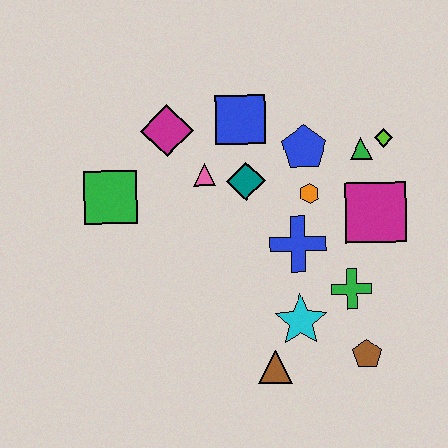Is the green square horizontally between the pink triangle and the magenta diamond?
No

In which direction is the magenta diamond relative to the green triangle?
The magenta diamond is to the left of the green triangle.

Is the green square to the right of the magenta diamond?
No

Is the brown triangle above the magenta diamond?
No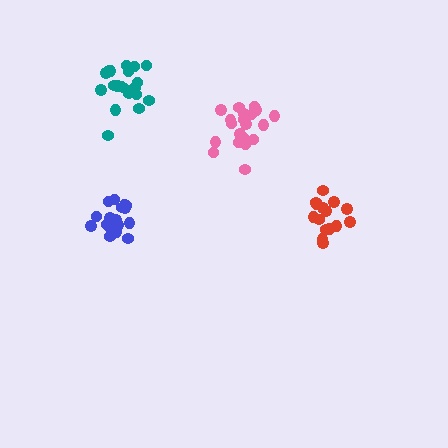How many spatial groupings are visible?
There are 4 spatial groupings.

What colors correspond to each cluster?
The clusters are colored: teal, pink, blue, red.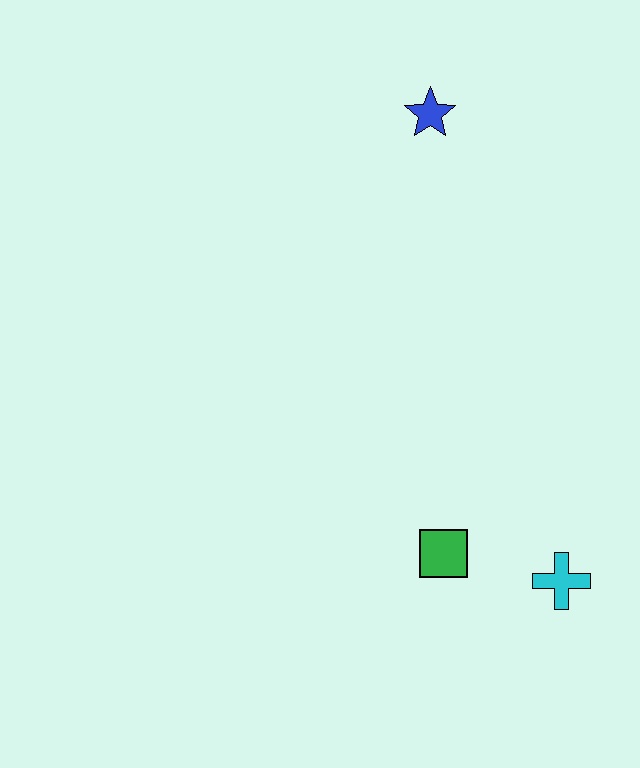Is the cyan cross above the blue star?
No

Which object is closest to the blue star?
The green square is closest to the blue star.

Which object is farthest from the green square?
The blue star is farthest from the green square.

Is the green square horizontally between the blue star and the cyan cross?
Yes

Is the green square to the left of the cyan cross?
Yes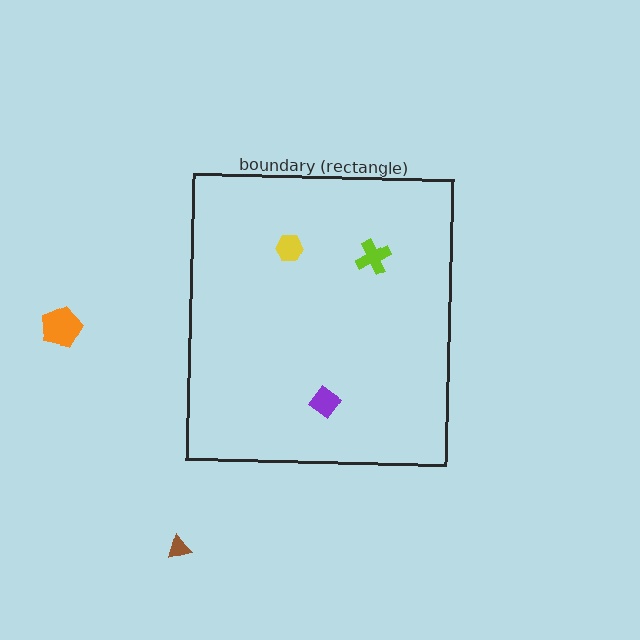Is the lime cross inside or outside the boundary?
Inside.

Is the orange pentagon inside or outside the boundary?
Outside.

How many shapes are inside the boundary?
3 inside, 2 outside.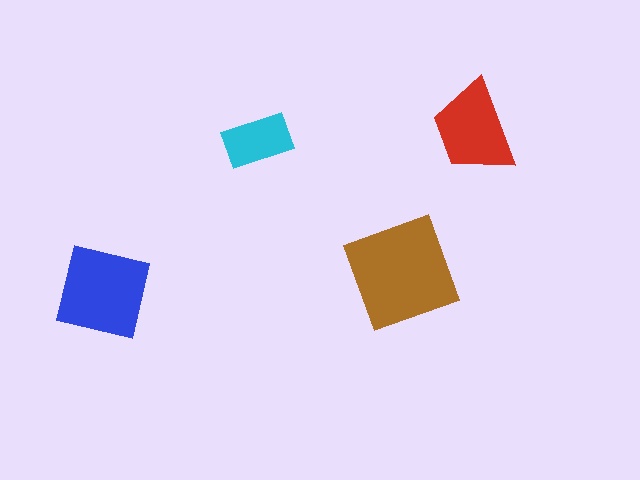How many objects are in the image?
There are 4 objects in the image.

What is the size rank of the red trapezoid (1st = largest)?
3rd.